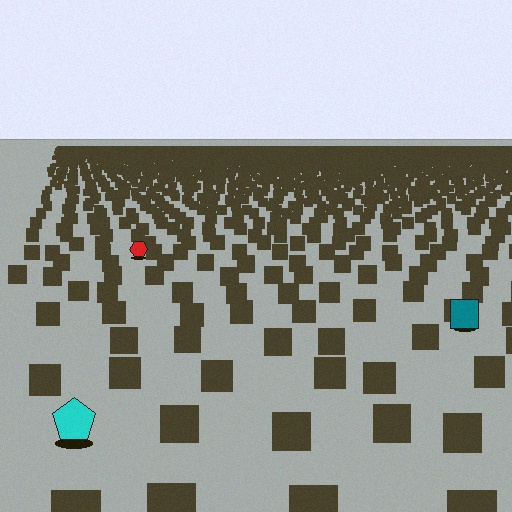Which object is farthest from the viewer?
The red hexagon is farthest from the viewer. It appears smaller and the ground texture around it is denser.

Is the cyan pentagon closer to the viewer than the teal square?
Yes. The cyan pentagon is closer — you can tell from the texture gradient: the ground texture is coarser near it.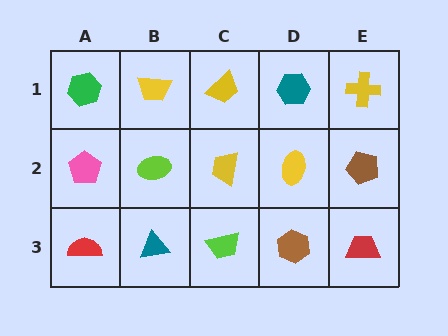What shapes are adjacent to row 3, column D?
A yellow ellipse (row 2, column D), a lime trapezoid (row 3, column C), a red trapezoid (row 3, column E).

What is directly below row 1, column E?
A brown pentagon.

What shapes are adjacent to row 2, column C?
A yellow trapezoid (row 1, column C), a lime trapezoid (row 3, column C), a lime ellipse (row 2, column B), a yellow ellipse (row 2, column D).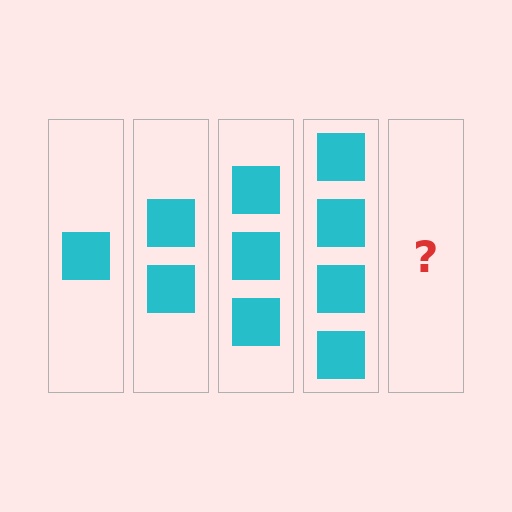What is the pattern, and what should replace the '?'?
The pattern is that each step adds one more square. The '?' should be 5 squares.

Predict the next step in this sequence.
The next step is 5 squares.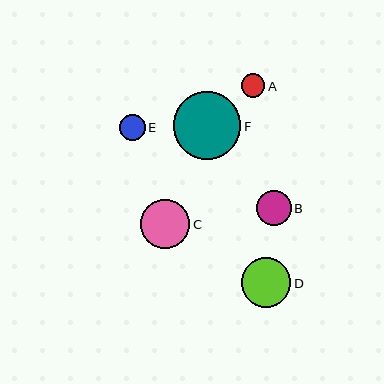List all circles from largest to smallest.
From largest to smallest: F, D, C, B, E, A.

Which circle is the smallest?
Circle A is the smallest with a size of approximately 23 pixels.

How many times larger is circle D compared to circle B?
Circle D is approximately 1.4 times the size of circle B.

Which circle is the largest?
Circle F is the largest with a size of approximately 68 pixels.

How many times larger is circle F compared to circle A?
Circle F is approximately 2.9 times the size of circle A.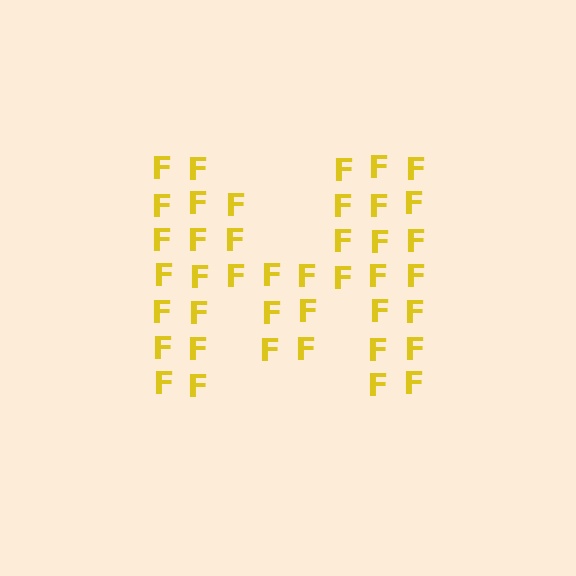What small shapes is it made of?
It is made of small letter F's.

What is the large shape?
The large shape is the letter M.